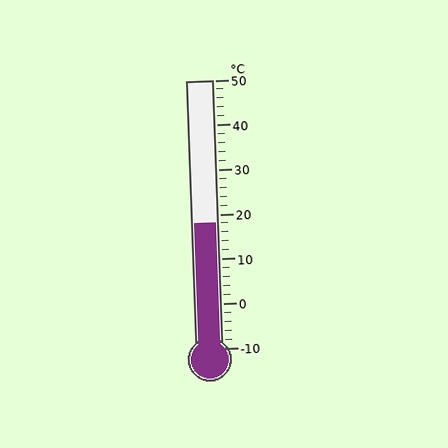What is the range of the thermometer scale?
The thermometer scale ranges from -10°C to 50°C.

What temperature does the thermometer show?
The thermometer shows approximately 18°C.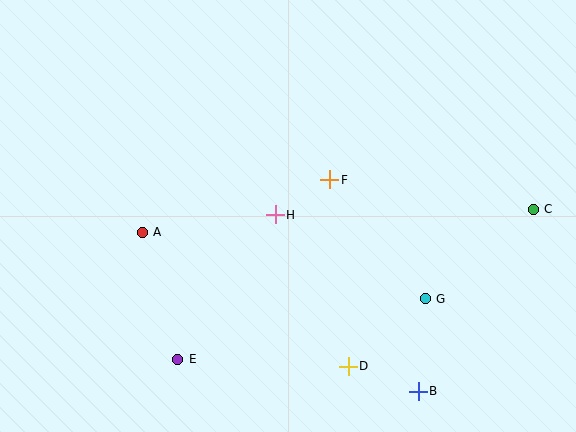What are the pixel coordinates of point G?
Point G is at (425, 299).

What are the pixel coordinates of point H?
Point H is at (275, 215).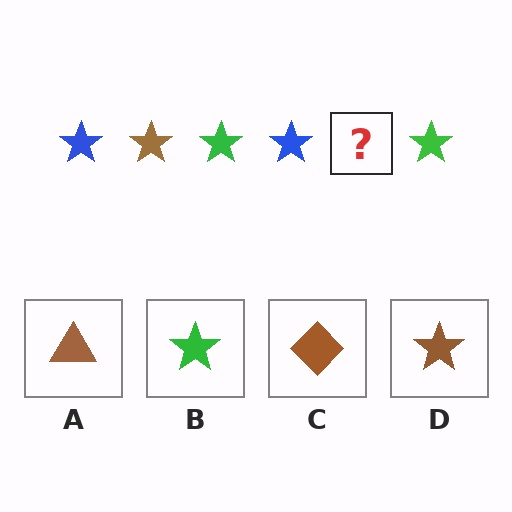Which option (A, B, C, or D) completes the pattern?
D.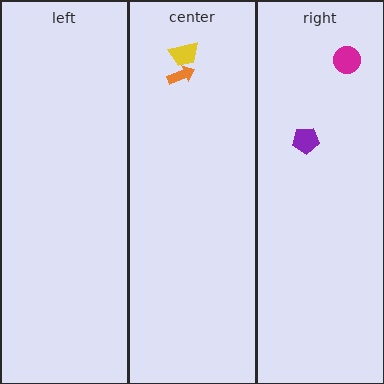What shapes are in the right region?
The magenta circle, the purple pentagon.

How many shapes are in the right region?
2.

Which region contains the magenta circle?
The right region.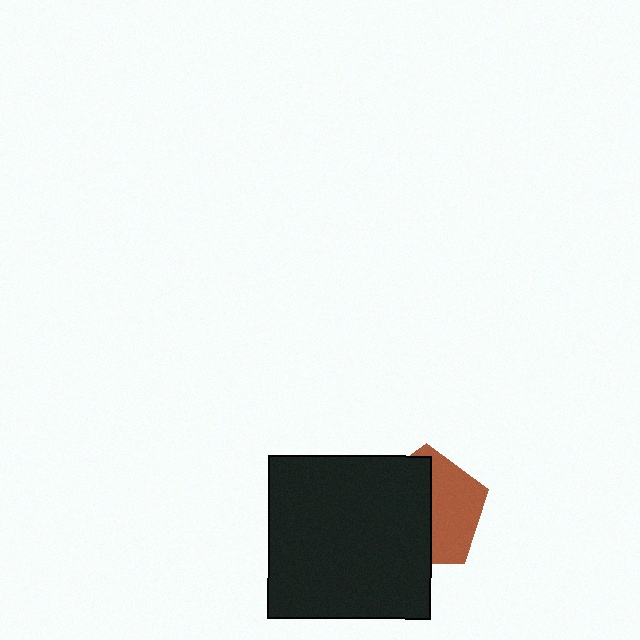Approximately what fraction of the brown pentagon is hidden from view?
Roughly 55% of the brown pentagon is hidden behind the black square.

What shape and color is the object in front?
The object in front is a black square.